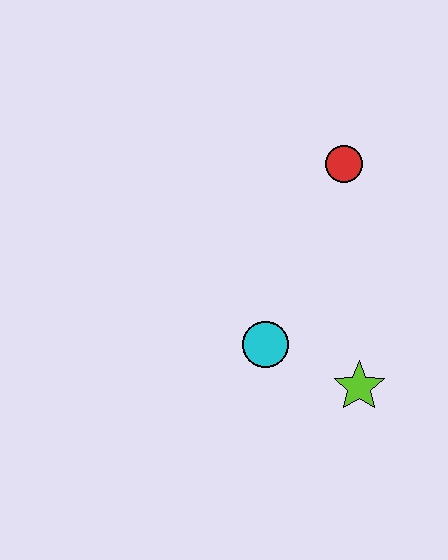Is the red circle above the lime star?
Yes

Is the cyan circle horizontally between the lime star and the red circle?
No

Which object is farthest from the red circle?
The lime star is farthest from the red circle.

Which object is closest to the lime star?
The cyan circle is closest to the lime star.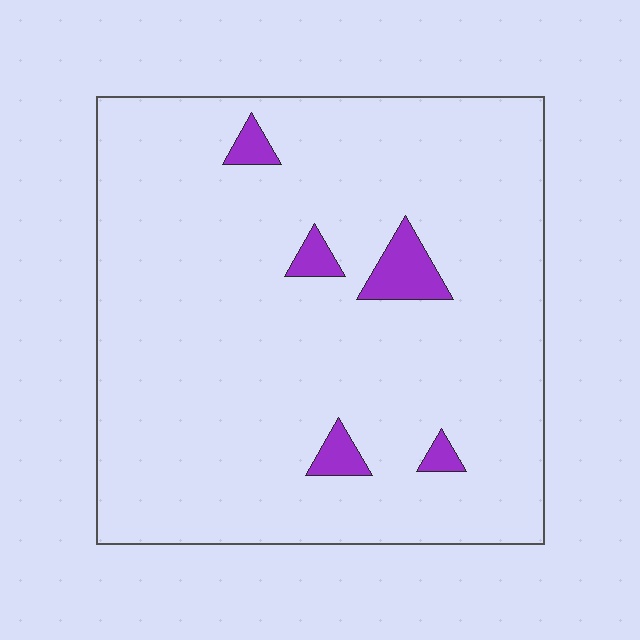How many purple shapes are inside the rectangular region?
5.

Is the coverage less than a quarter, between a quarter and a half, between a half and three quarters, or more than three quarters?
Less than a quarter.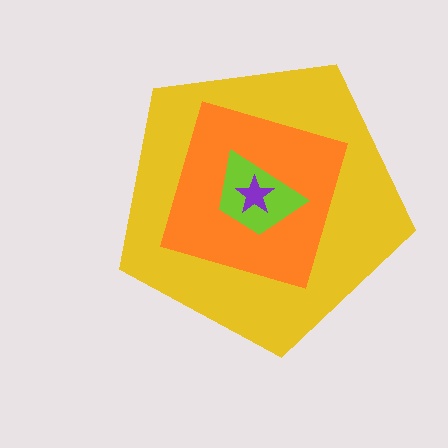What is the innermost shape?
The purple star.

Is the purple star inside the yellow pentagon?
Yes.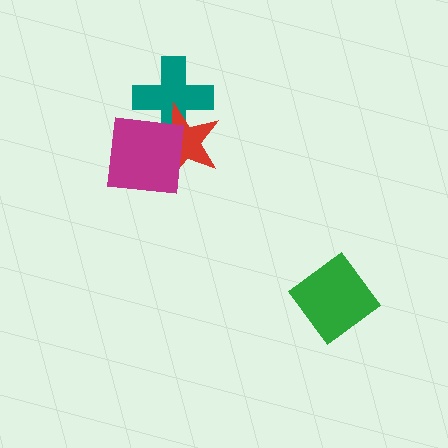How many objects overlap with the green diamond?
0 objects overlap with the green diamond.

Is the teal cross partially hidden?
Yes, it is partially covered by another shape.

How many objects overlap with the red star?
2 objects overlap with the red star.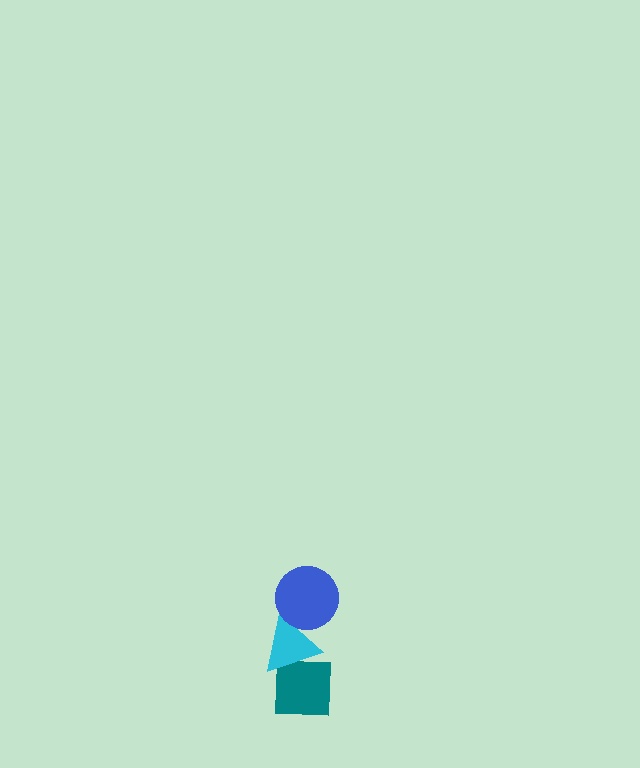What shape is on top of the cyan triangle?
The blue circle is on top of the cyan triangle.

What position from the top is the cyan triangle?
The cyan triangle is 2nd from the top.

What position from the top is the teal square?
The teal square is 3rd from the top.